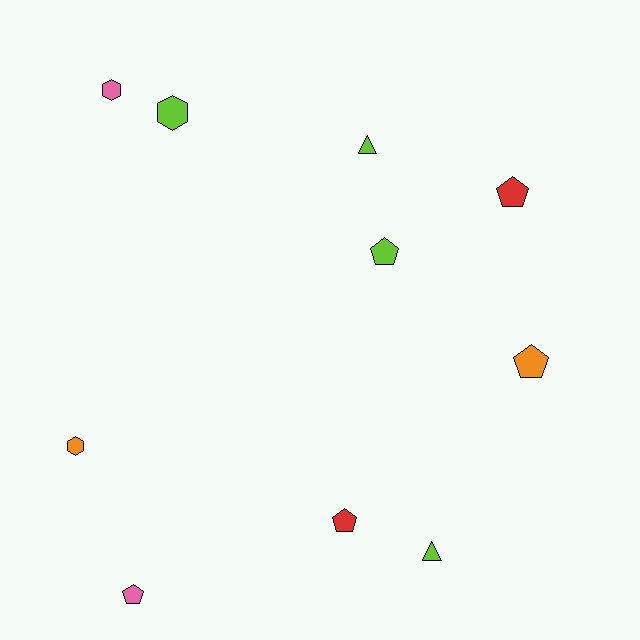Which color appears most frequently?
Lime, with 4 objects.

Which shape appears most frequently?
Pentagon, with 5 objects.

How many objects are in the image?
There are 10 objects.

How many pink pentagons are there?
There is 1 pink pentagon.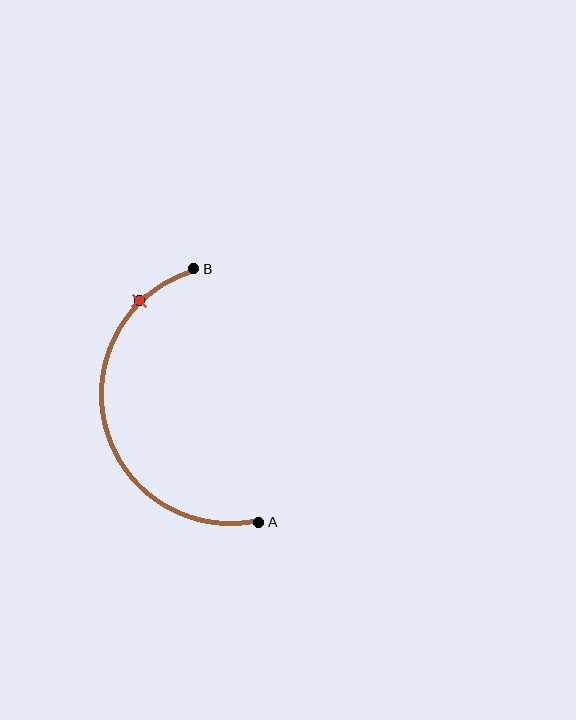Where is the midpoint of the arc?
The arc midpoint is the point on the curve farthest from the straight line joining A and B. It sits to the left of that line.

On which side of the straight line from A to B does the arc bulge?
The arc bulges to the left of the straight line connecting A and B.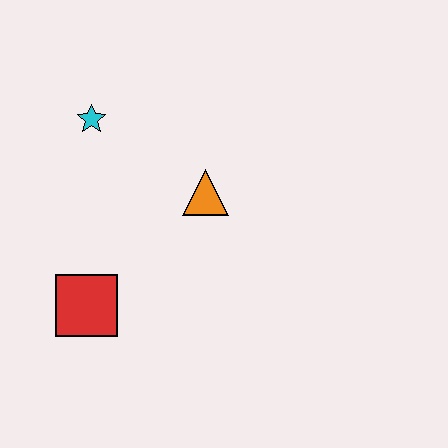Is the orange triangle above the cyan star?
No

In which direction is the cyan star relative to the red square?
The cyan star is above the red square.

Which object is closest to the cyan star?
The orange triangle is closest to the cyan star.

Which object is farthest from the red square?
The cyan star is farthest from the red square.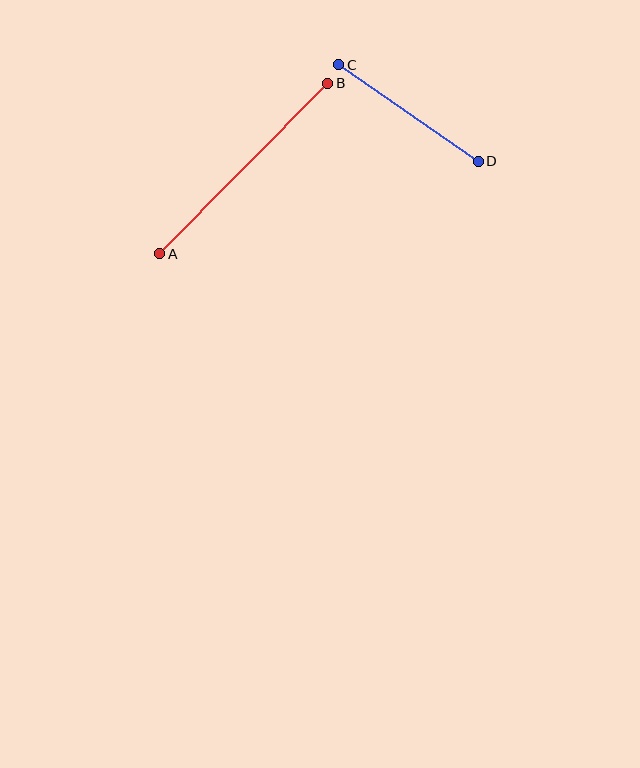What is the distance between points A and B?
The distance is approximately 239 pixels.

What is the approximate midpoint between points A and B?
The midpoint is at approximately (244, 168) pixels.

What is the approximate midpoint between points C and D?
The midpoint is at approximately (408, 113) pixels.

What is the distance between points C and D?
The distance is approximately 170 pixels.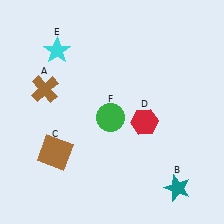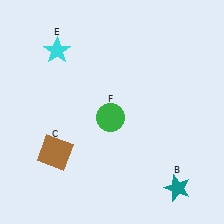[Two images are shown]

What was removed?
The red hexagon (D), the brown cross (A) were removed in Image 2.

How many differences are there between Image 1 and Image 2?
There are 2 differences between the two images.